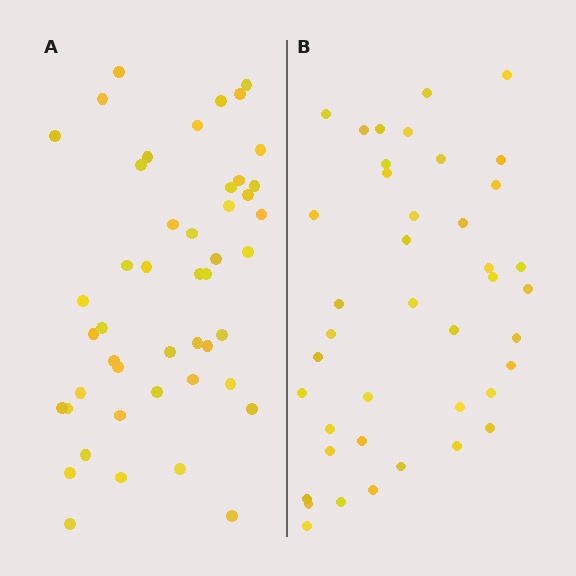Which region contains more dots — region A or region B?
Region A (the left region) has more dots.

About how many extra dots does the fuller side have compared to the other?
Region A has about 6 more dots than region B.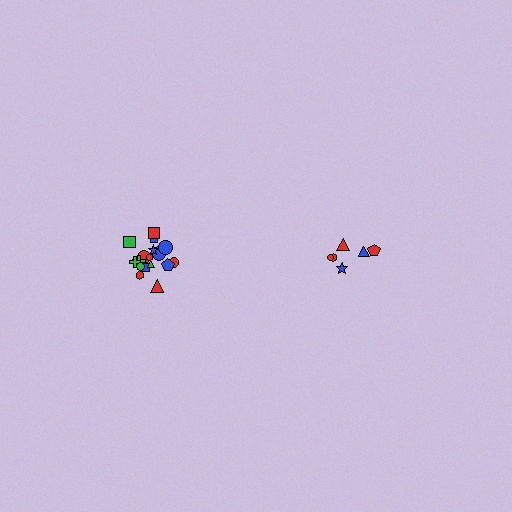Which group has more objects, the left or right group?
The left group.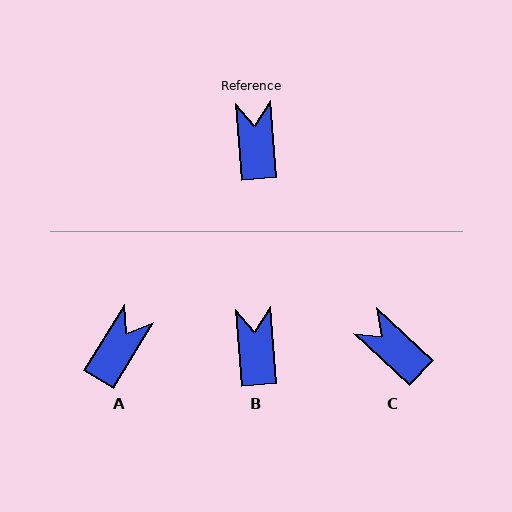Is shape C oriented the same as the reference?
No, it is off by about 43 degrees.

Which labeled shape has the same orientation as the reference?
B.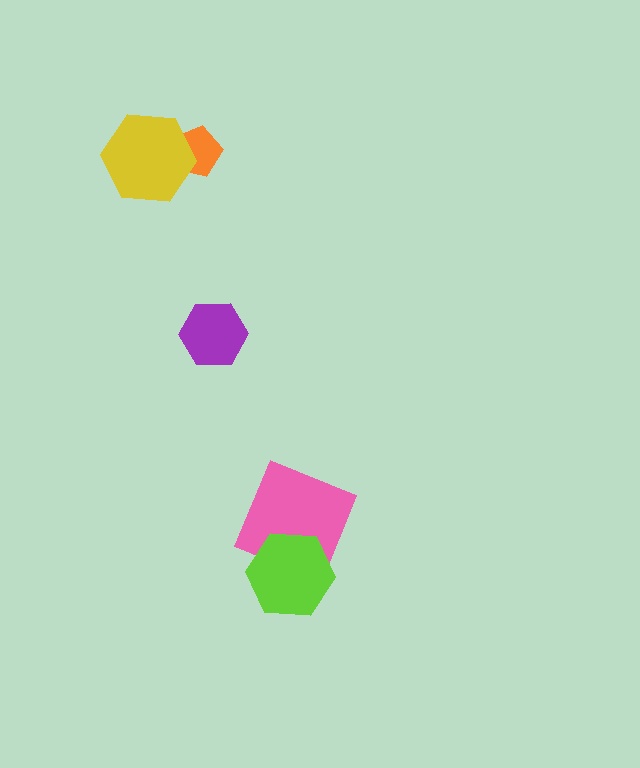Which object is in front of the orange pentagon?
The yellow hexagon is in front of the orange pentagon.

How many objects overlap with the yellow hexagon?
1 object overlaps with the yellow hexagon.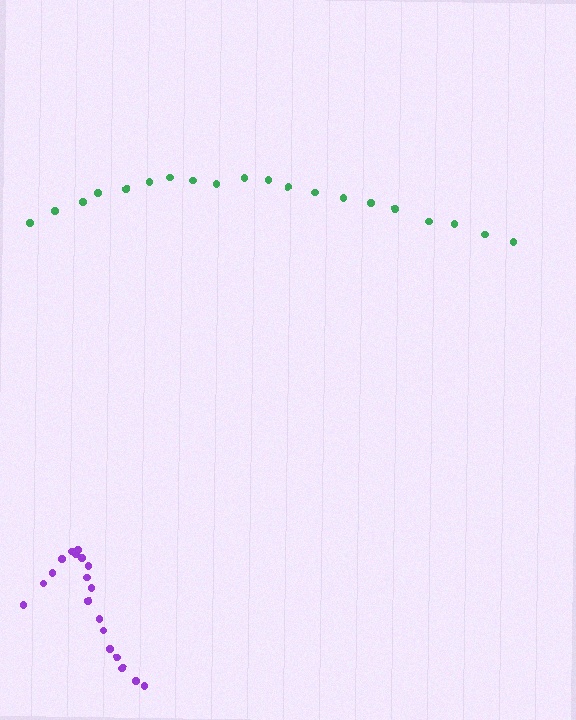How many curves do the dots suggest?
There are 2 distinct paths.